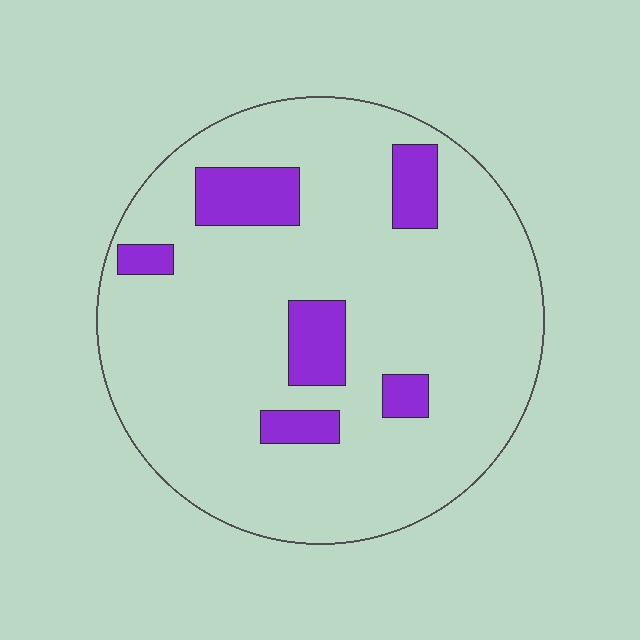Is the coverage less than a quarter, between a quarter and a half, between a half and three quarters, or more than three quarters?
Less than a quarter.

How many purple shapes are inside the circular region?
6.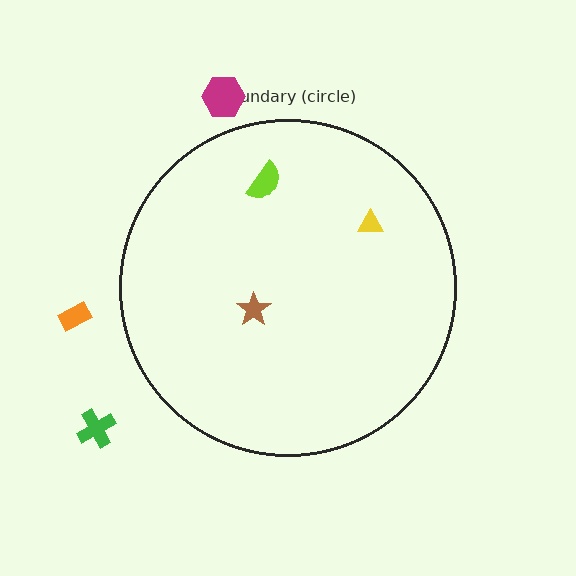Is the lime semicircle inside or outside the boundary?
Inside.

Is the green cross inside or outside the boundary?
Outside.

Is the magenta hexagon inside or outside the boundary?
Outside.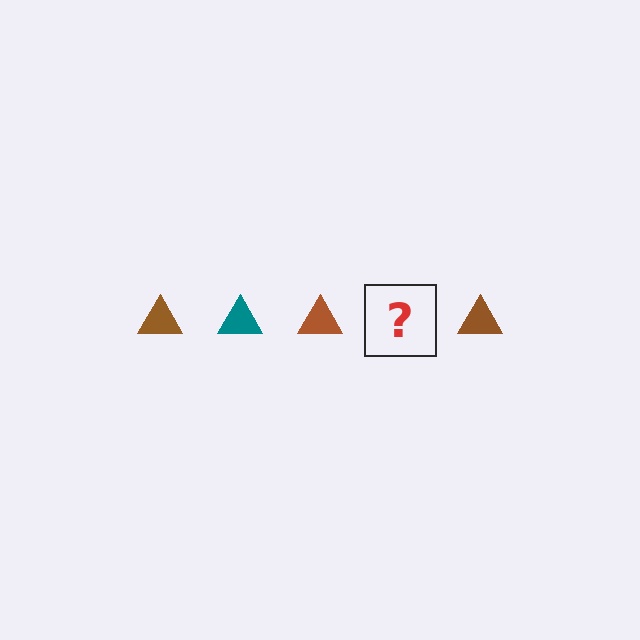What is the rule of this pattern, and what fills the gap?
The rule is that the pattern cycles through brown, teal triangles. The gap should be filled with a teal triangle.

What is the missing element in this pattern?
The missing element is a teal triangle.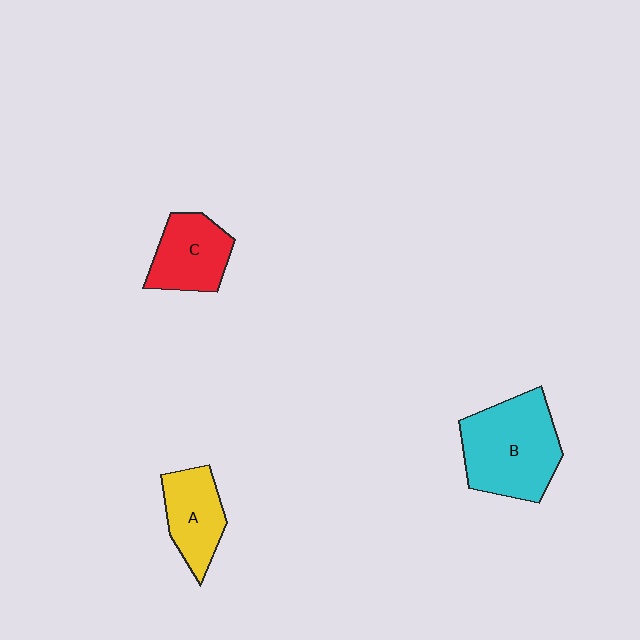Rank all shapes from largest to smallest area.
From largest to smallest: B (cyan), C (red), A (yellow).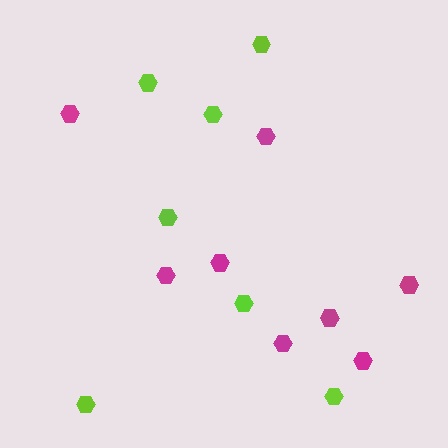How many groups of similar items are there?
There are 2 groups: one group of lime hexagons (7) and one group of magenta hexagons (8).